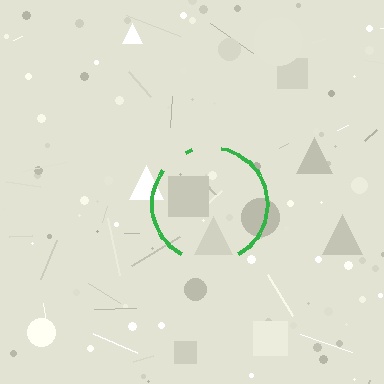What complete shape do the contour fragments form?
The contour fragments form a circle.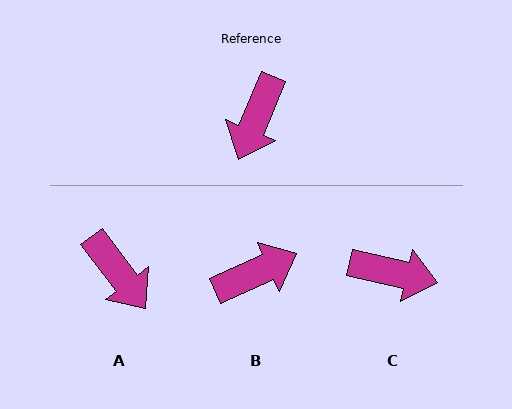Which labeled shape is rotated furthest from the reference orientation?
B, about 137 degrees away.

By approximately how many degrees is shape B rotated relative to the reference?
Approximately 137 degrees counter-clockwise.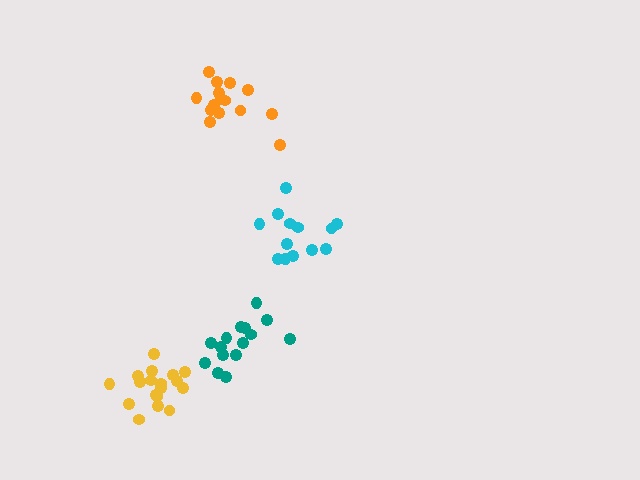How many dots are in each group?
Group 1: 15 dots, Group 2: 15 dots, Group 3: 13 dots, Group 4: 18 dots (61 total).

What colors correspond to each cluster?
The clusters are colored: teal, orange, cyan, yellow.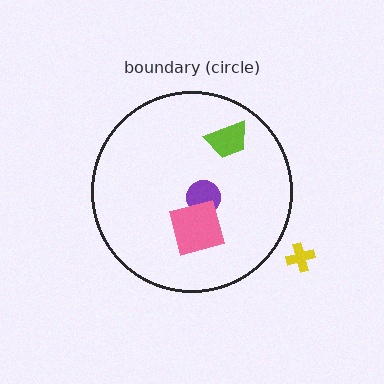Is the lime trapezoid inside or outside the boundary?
Inside.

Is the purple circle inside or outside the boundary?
Inside.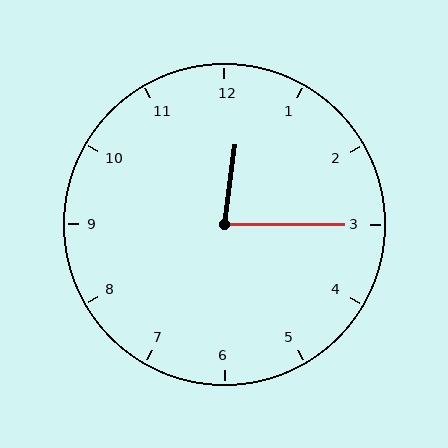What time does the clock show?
12:15.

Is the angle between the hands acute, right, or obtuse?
It is acute.